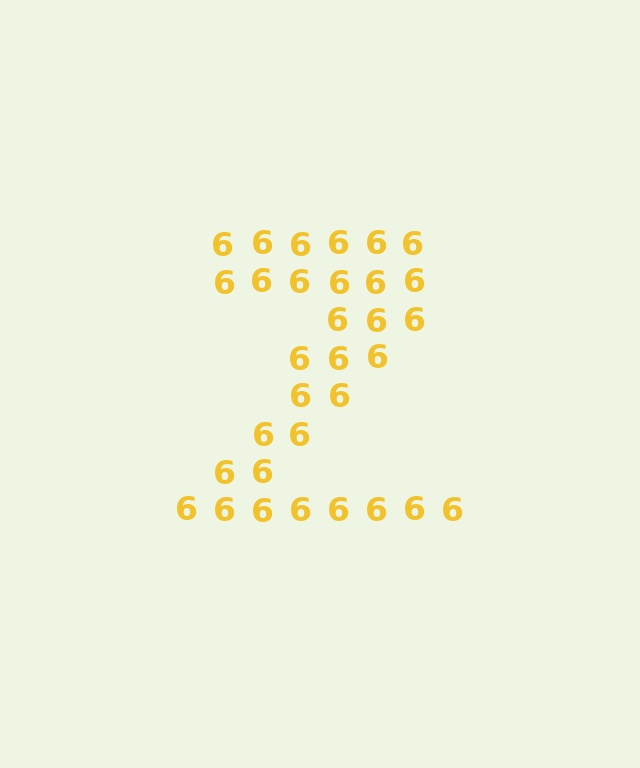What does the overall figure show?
The overall figure shows the letter Z.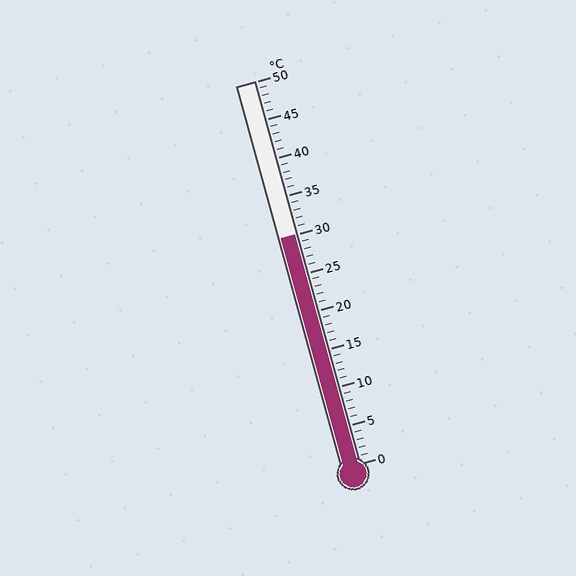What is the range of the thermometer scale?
The thermometer scale ranges from 0°C to 50°C.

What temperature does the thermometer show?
The thermometer shows approximately 30°C.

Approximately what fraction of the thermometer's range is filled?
The thermometer is filled to approximately 60% of its range.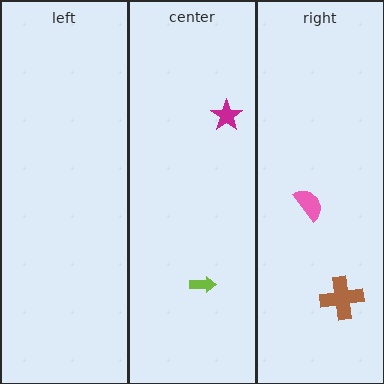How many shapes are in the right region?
2.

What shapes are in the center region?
The magenta star, the lime arrow.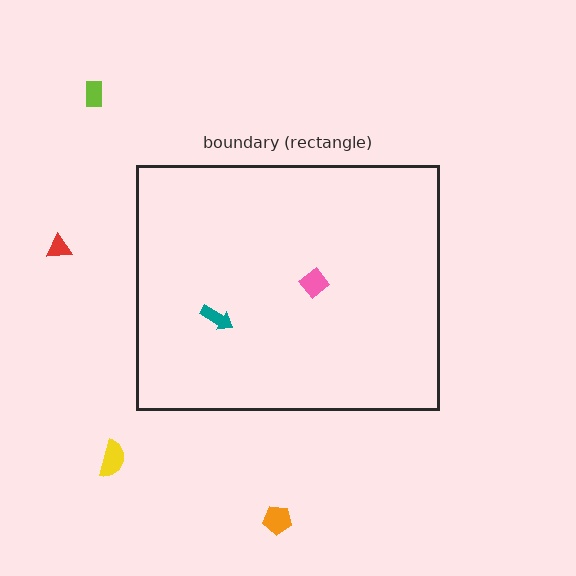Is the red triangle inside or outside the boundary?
Outside.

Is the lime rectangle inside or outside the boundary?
Outside.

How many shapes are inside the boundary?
2 inside, 4 outside.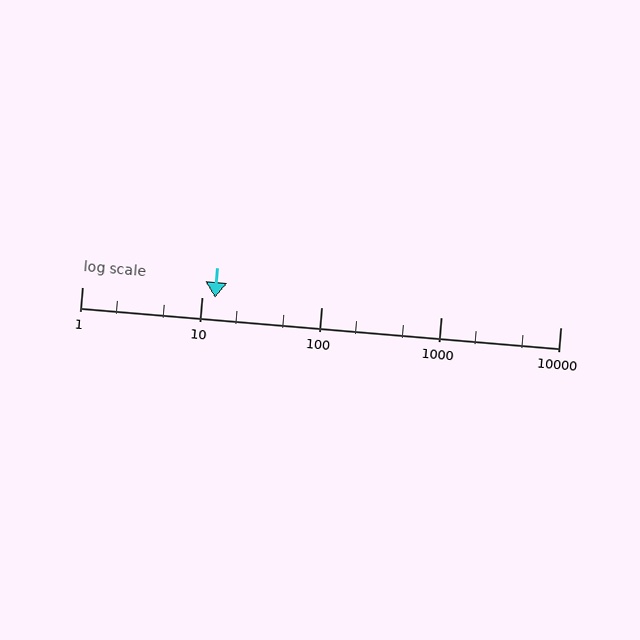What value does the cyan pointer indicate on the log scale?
The pointer indicates approximately 13.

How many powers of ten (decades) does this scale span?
The scale spans 4 decades, from 1 to 10000.